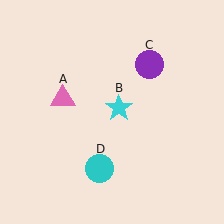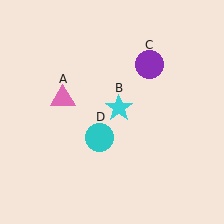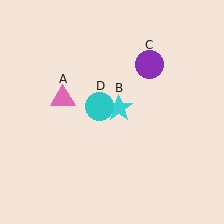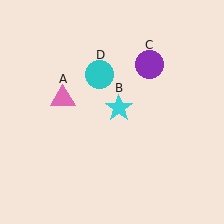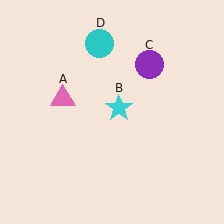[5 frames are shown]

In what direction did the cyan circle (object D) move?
The cyan circle (object D) moved up.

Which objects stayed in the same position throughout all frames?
Pink triangle (object A) and cyan star (object B) and purple circle (object C) remained stationary.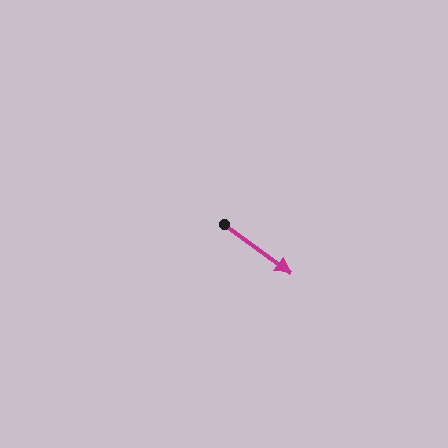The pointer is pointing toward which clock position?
Roughly 4 o'clock.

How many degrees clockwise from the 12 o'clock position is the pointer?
Approximately 126 degrees.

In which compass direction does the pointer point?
Southeast.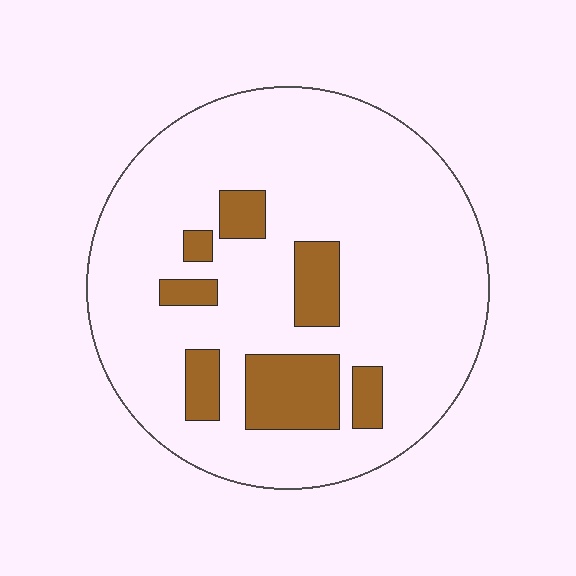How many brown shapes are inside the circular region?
7.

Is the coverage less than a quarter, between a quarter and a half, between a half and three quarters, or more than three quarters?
Less than a quarter.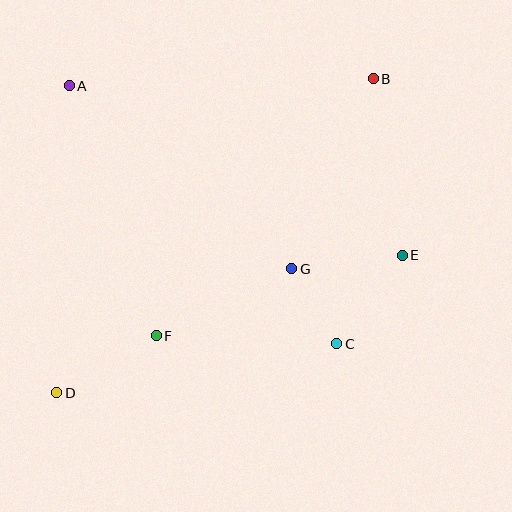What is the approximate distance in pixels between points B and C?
The distance between B and C is approximately 268 pixels.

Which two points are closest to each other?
Points C and G are closest to each other.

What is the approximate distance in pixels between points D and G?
The distance between D and G is approximately 265 pixels.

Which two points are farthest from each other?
Points B and D are farthest from each other.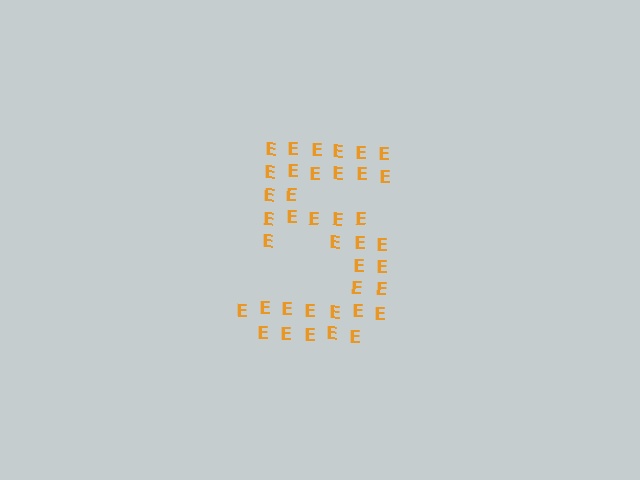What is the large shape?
The large shape is the digit 5.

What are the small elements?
The small elements are letter E's.